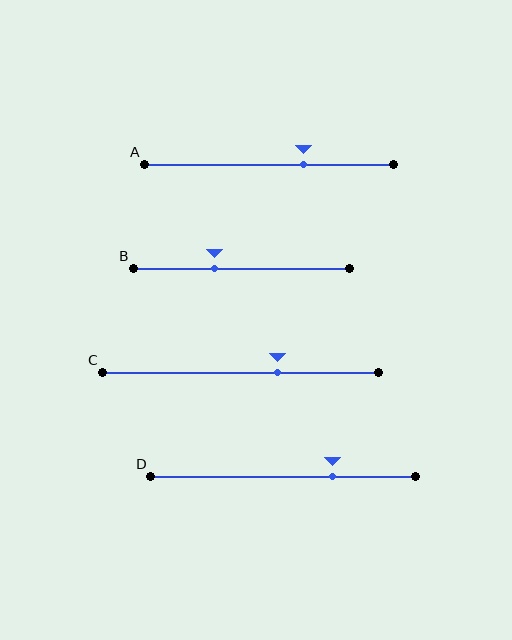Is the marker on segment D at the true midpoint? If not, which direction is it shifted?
No, the marker on segment D is shifted to the right by about 18% of the segment length.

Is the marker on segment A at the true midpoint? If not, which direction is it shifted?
No, the marker on segment A is shifted to the right by about 14% of the segment length.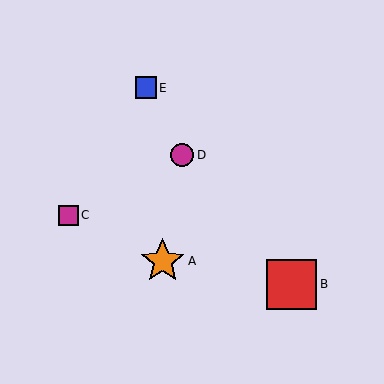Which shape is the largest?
The red square (labeled B) is the largest.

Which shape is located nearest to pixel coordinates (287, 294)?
The red square (labeled B) at (291, 284) is nearest to that location.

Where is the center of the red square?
The center of the red square is at (291, 284).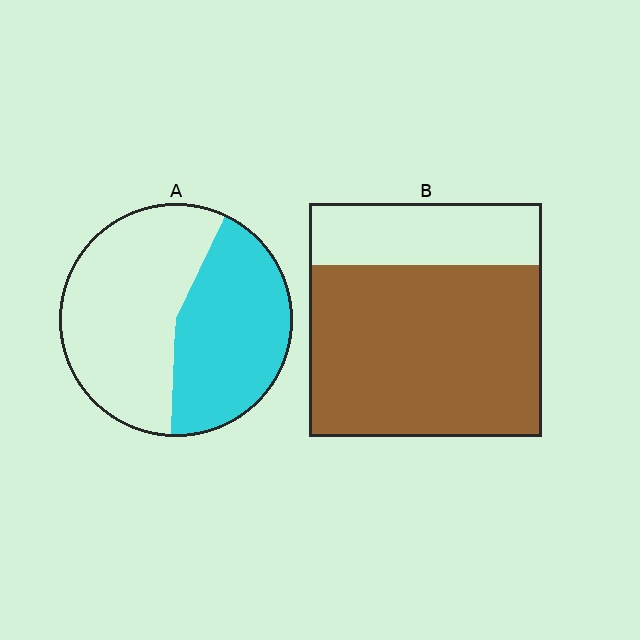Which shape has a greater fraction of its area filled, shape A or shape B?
Shape B.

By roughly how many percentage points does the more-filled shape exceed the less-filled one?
By roughly 30 percentage points (B over A).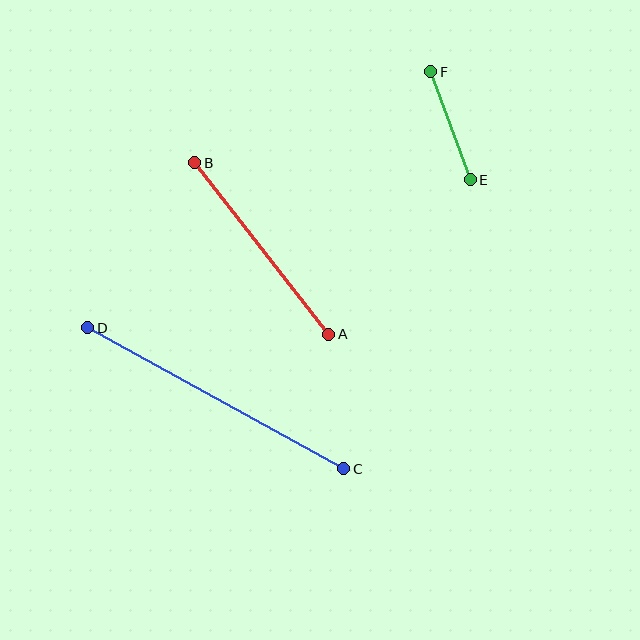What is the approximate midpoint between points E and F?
The midpoint is at approximately (451, 126) pixels.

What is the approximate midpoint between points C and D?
The midpoint is at approximately (216, 398) pixels.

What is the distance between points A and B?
The distance is approximately 218 pixels.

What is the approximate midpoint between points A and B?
The midpoint is at approximately (262, 249) pixels.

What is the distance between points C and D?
The distance is approximately 292 pixels.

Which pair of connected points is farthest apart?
Points C and D are farthest apart.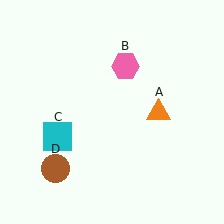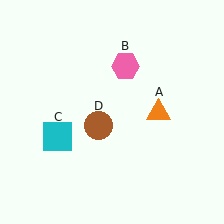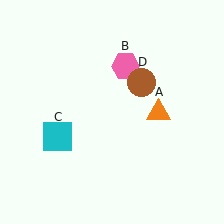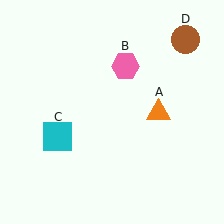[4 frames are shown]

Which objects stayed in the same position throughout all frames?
Orange triangle (object A) and pink hexagon (object B) and cyan square (object C) remained stationary.